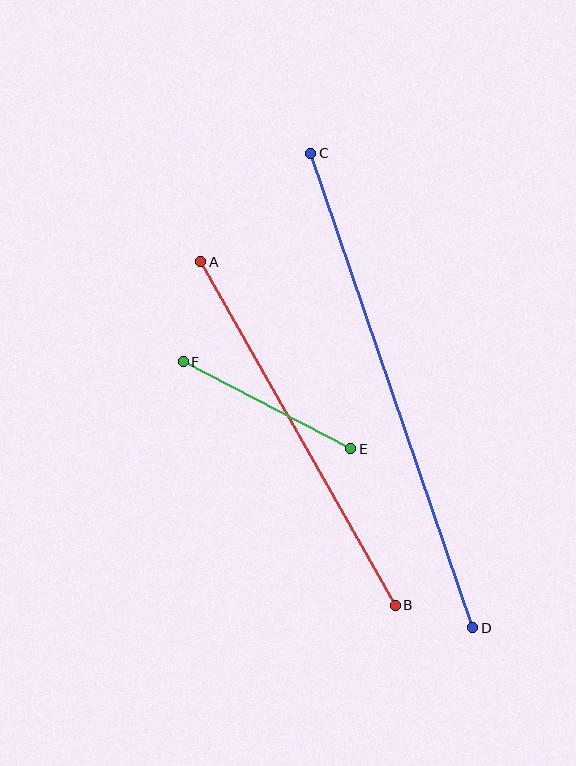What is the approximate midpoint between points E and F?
The midpoint is at approximately (267, 405) pixels.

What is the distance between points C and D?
The distance is approximately 502 pixels.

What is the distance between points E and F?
The distance is approximately 188 pixels.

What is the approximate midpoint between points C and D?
The midpoint is at approximately (392, 390) pixels.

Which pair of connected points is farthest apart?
Points C and D are farthest apart.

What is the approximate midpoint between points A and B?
The midpoint is at approximately (298, 433) pixels.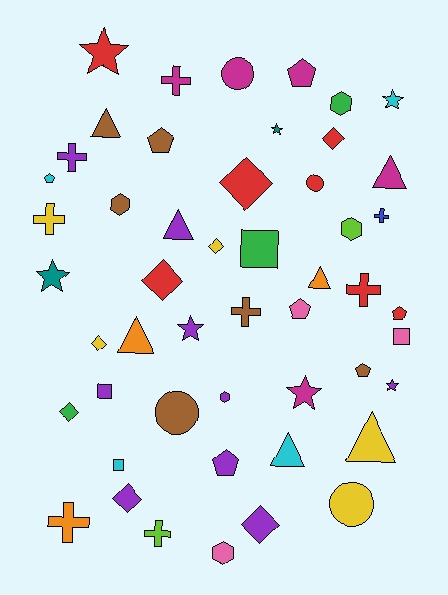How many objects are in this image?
There are 50 objects.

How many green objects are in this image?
There are 3 green objects.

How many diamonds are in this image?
There are 8 diamonds.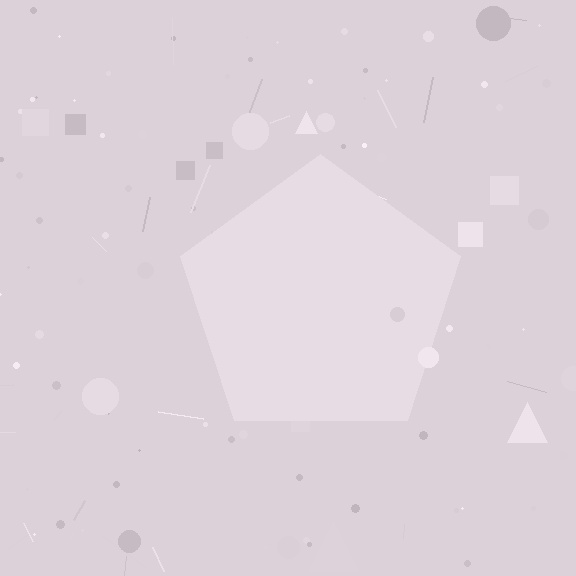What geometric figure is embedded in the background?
A pentagon is embedded in the background.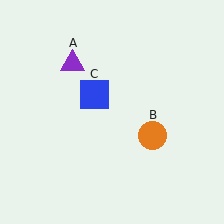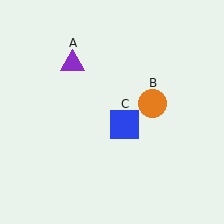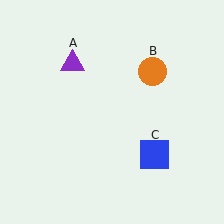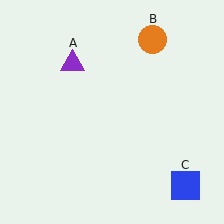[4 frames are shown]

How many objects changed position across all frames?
2 objects changed position: orange circle (object B), blue square (object C).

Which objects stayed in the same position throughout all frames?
Purple triangle (object A) remained stationary.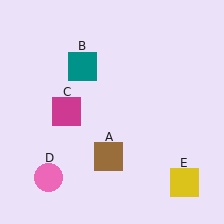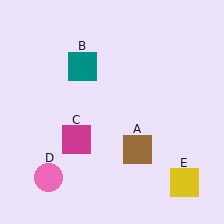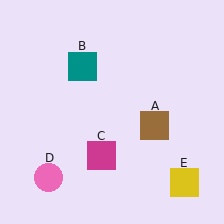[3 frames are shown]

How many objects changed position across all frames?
2 objects changed position: brown square (object A), magenta square (object C).